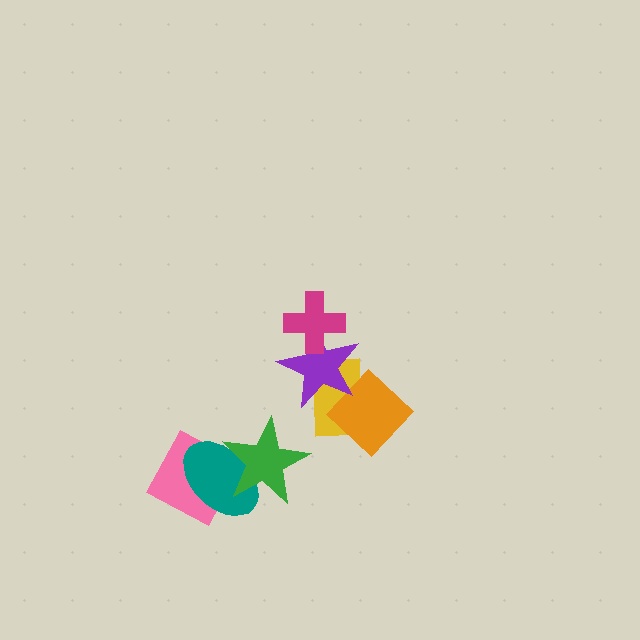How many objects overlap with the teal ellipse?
2 objects overlap with the teal ellipse.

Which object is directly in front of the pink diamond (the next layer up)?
The teal ellipse is directly in front of the pink diamond.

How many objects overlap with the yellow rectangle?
2 objects overlap with the yellow rectangle.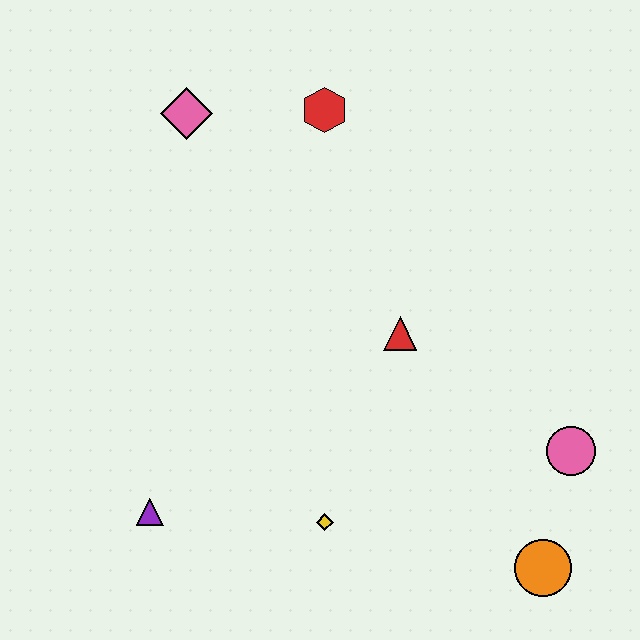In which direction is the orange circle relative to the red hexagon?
The orange circle is below the red hexagon.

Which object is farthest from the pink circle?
The pink diamond is farthest from the pink circle.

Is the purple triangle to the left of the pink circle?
Yes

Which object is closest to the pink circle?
The orange circle is closest to the pink circle.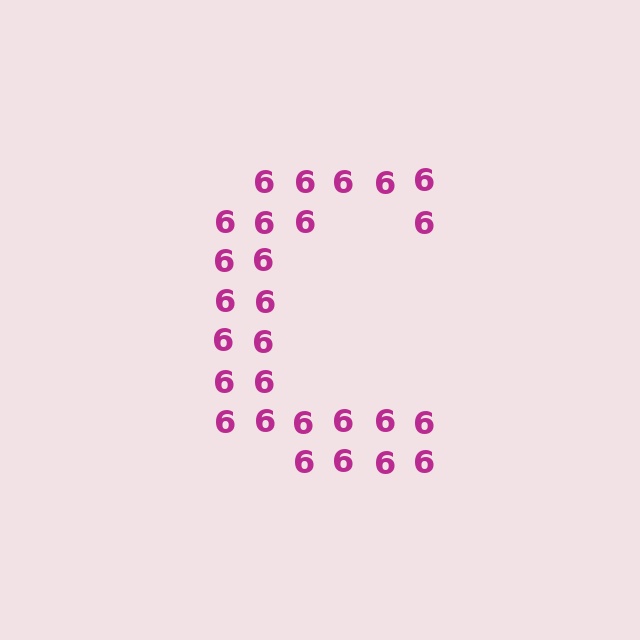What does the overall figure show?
The overall figure shows the letter C.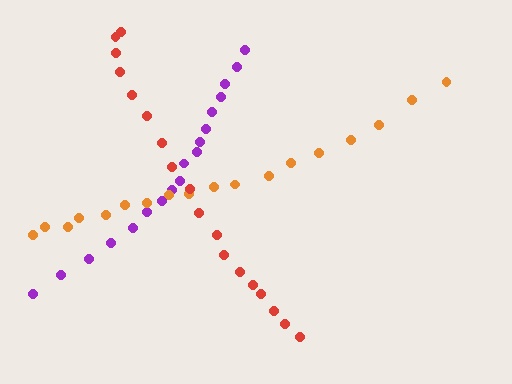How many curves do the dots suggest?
There are 3 distinct paths.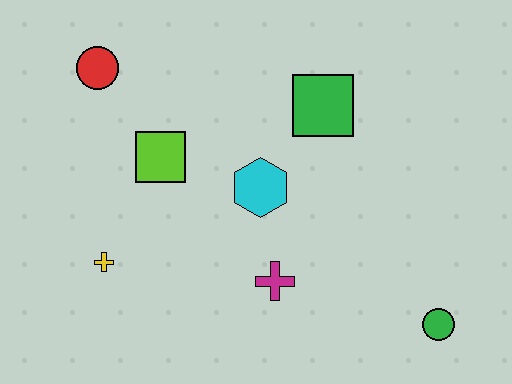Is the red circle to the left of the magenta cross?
Yes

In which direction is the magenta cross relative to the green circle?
The magenta cross is to the left of the green circle.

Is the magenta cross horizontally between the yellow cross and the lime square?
No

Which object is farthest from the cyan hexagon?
The green circle is farthest from the cyan hexagon.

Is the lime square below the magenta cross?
No